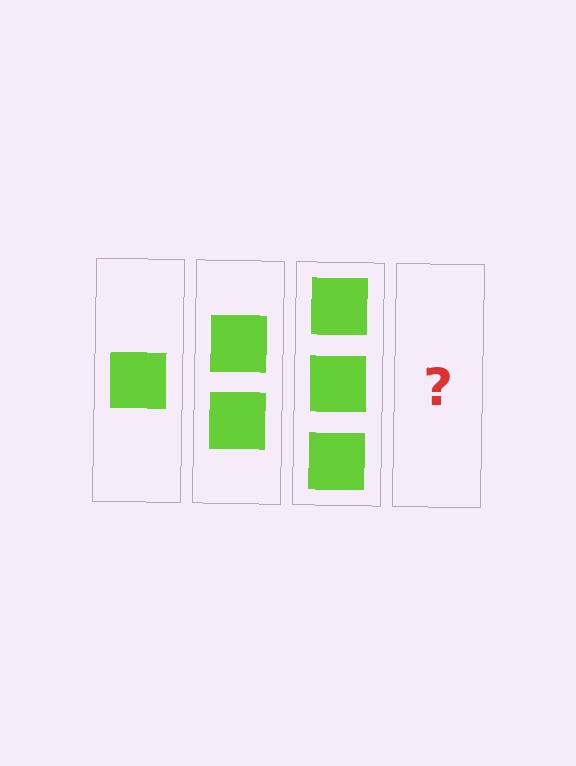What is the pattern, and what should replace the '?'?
The pattern is that each step adds one more square. The '?' should be 4 squares.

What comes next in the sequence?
The next element should be 4 squares.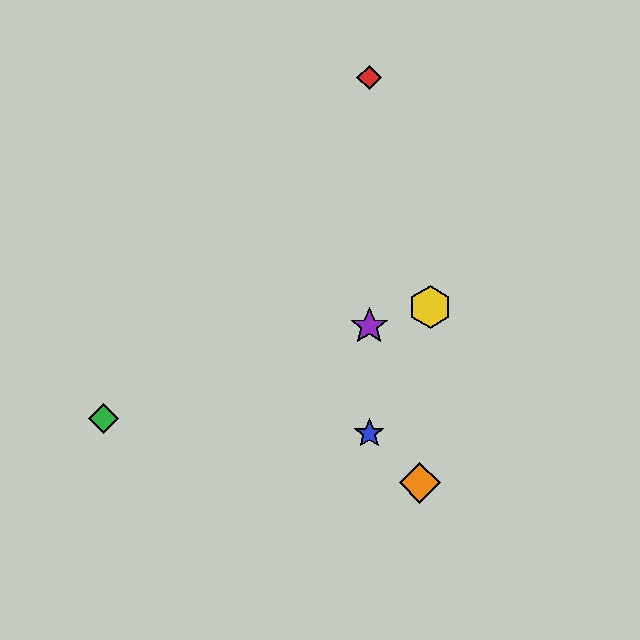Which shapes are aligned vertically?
The red diamond, the blue star, the purple star are aligned vertically.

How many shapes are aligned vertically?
3 shapes (the red diamond, the blue star, the purple star) are aligned vertically.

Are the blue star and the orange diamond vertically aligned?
No, the blue star is at x≈369 and the orange diamond is at x≈420.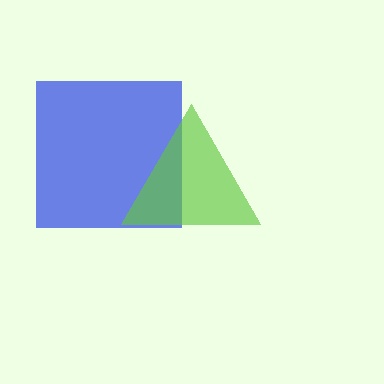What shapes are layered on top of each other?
The layered shapes are: a blue square, a lime triangle.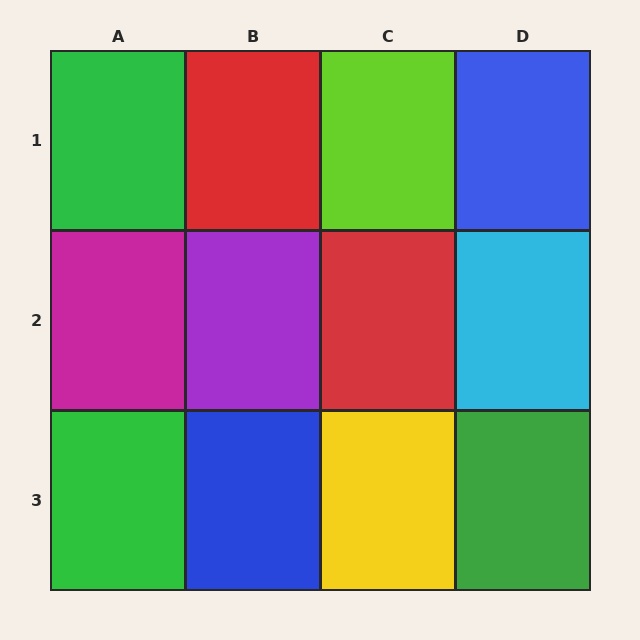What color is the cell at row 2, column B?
Purple.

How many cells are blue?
2 cells are blue.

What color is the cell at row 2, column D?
Cyan.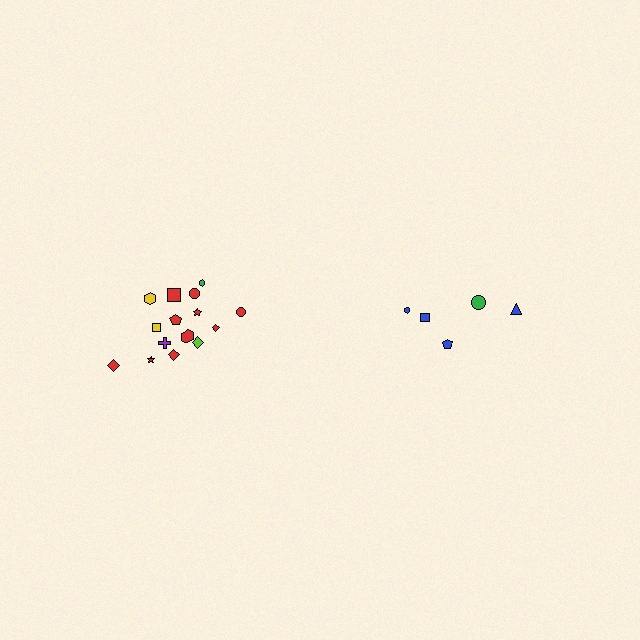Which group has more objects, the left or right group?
The left group.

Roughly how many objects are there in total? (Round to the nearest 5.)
Roughly 20 objects in total.